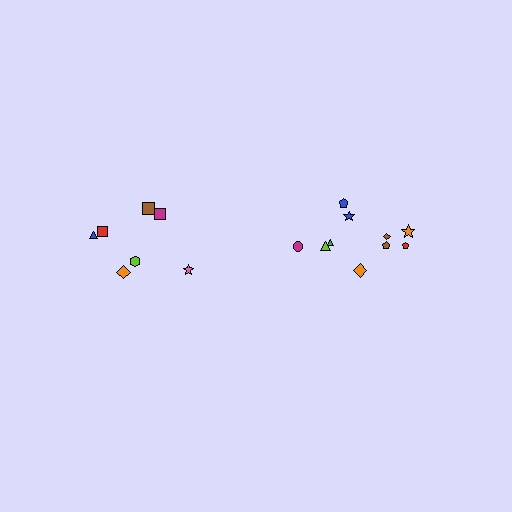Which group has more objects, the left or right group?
The right group.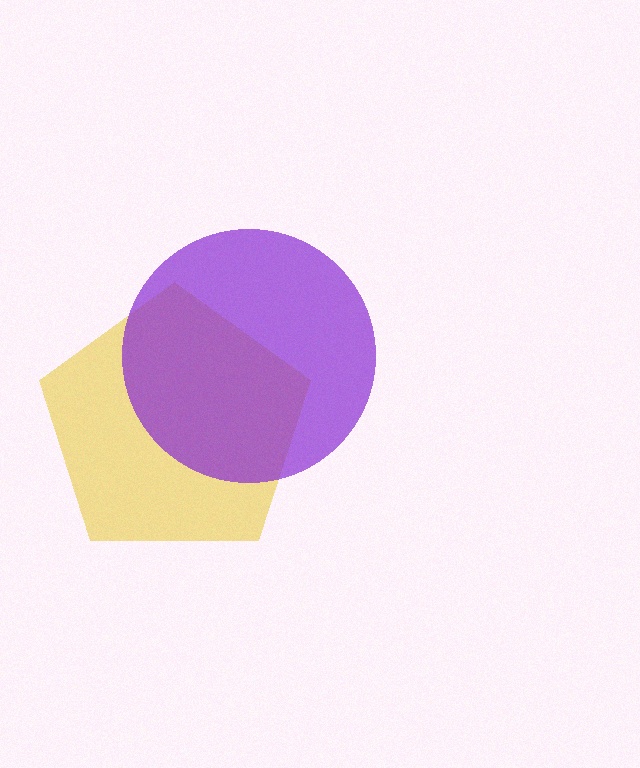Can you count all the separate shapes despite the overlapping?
Yes, there are 2 separate shapes.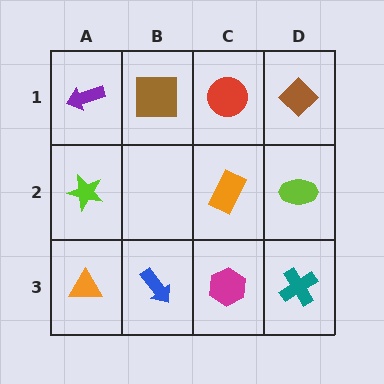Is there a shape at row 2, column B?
No, that cell is empty.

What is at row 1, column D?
A brown diamond.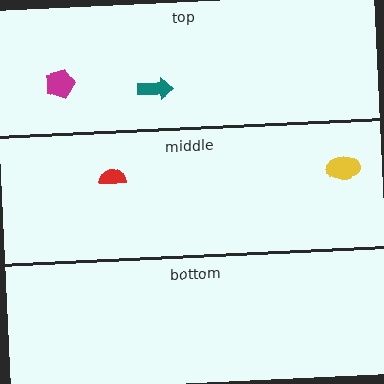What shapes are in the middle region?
The yellow ellipse, the red semicircle.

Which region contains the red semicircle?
The middle region.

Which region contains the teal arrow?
The top region.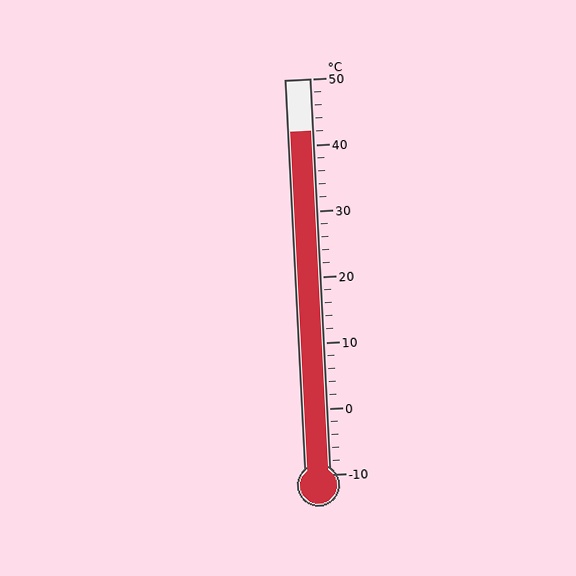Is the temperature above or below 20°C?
The temperature is above 20°C.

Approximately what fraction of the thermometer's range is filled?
The thermometer is filled to approximately 85% of its range.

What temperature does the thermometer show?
The thermometer shows approximately 42°C.